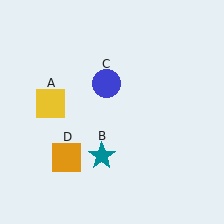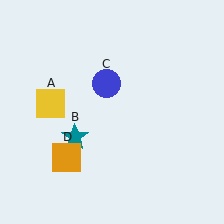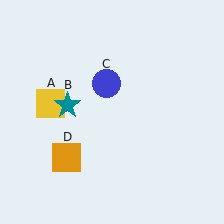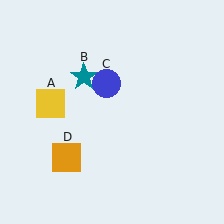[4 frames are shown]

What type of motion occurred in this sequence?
The teal star (object B) rotated clockwise around the center of the scene.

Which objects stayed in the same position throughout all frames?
Yellow square (object A) and blue circle (object C) and orange square (object D) remained stationary.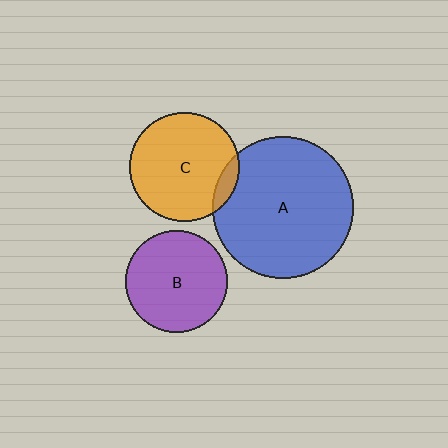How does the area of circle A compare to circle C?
Approximately 1.7 times.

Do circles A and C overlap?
Yes.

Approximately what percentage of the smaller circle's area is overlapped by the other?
Approximately 10%.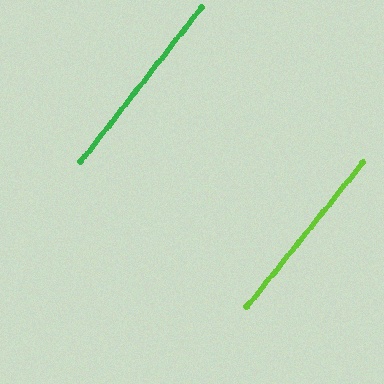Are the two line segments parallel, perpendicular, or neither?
Parallel — their directions differ by only 0.4°.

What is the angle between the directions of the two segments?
Approximately 0 degrees.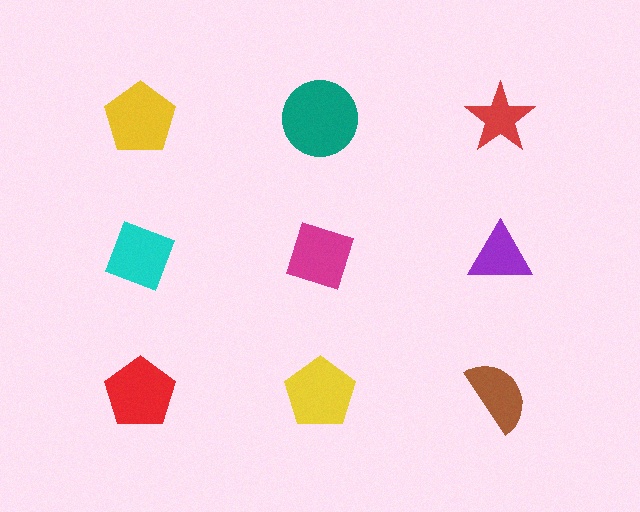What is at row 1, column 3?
A red star.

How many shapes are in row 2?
3 shapes.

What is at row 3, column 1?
A red pentagon.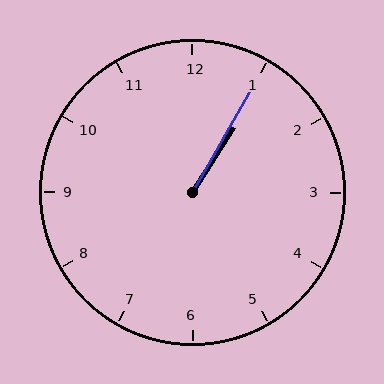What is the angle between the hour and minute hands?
Approximately 2 degrees.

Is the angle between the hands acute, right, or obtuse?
It is acute.